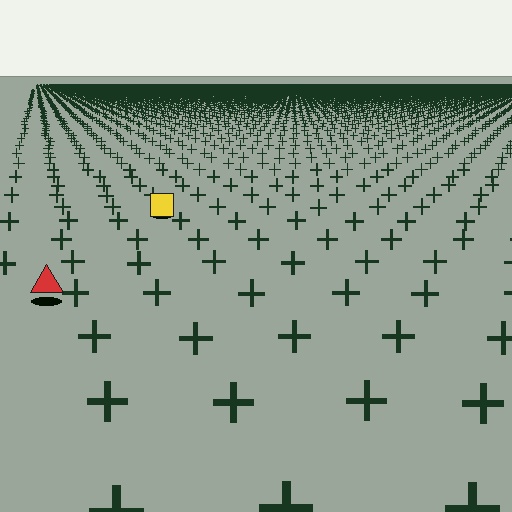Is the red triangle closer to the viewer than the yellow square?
Yes. The red triangle is closer — you can tell from the texture gradient: the ground texture is coarser near it.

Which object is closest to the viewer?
The red triangle is closest. The texture marks near it are larger and more spread out.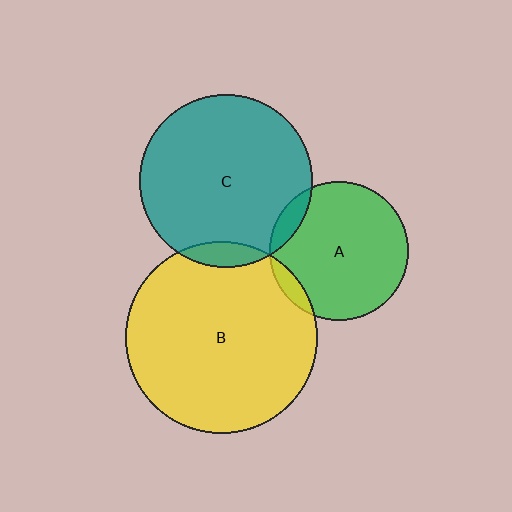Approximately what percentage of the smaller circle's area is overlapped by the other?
Approximately 5%.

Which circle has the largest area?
Circle B (yellow).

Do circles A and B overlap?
Yes.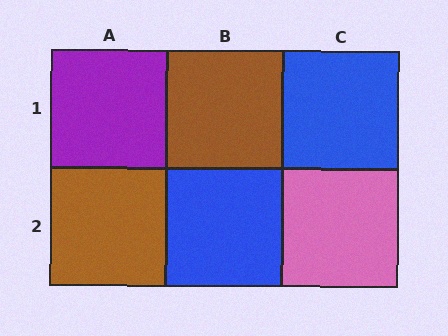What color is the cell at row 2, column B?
Blue.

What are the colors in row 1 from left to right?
Purple, brown, blue.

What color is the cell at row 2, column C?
Pink.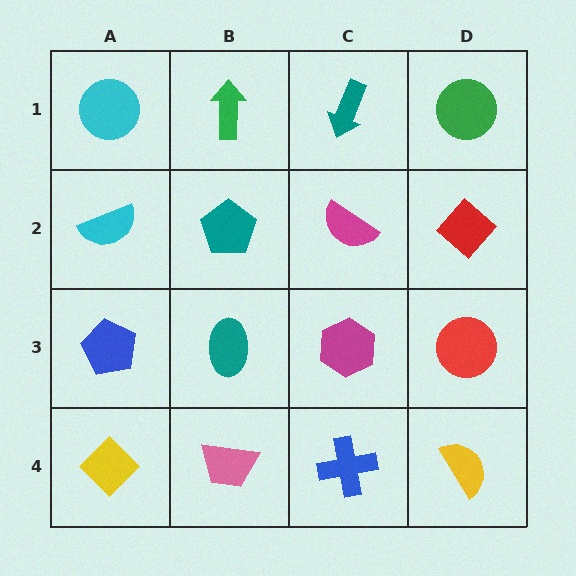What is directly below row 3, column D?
A yellow semicircle.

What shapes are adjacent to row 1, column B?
A teal pentagon (row 2, column B), a cyan circle (row 1, column A), a teal arrow (row 1, column C).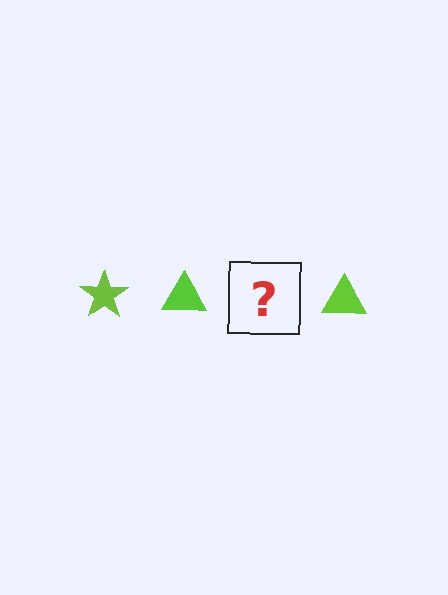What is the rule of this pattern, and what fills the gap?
The rule is that the pattern cycles through star, triangle shapes in lime. The gap should be filled with a lime star.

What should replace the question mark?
The question mark should be replaced with a lime star.